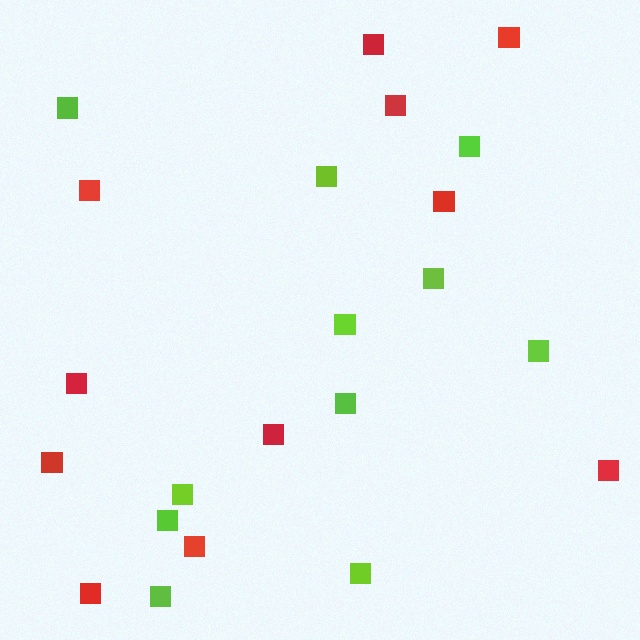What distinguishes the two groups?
There are 2 groups: one group of red squares (11) and one group of lime squares (11).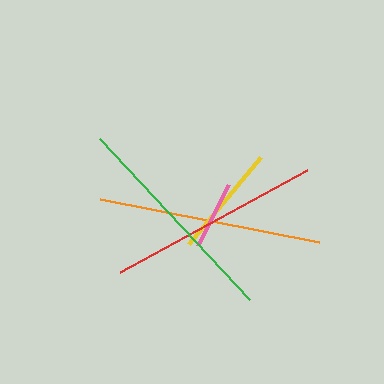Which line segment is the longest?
The orange line is the longest at approximately 223 pixels.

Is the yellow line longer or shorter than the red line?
The red line is longer than the yellow line.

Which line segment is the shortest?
The pink line is the shortest at approximately 68 pixels.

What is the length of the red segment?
The red segment is approximately 213 pixels long.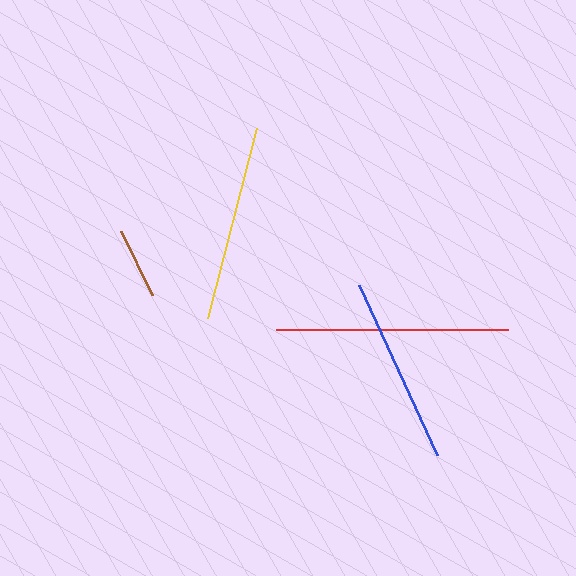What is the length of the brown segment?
The brown segment is approximately 72 pixels long.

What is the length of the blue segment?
The blue segment is approximately 187 pixels long.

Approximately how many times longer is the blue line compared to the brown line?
The blue line is approximately 2.6 times the length of the brown line.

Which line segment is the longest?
The red line is the longest at approximately 232 pixels.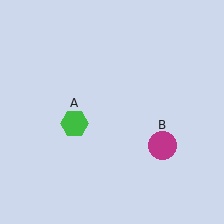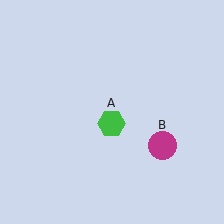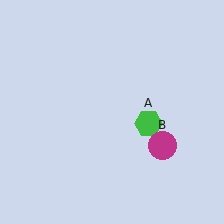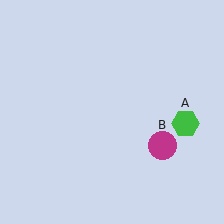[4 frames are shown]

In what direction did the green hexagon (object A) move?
The green hexagon (object A) moved right.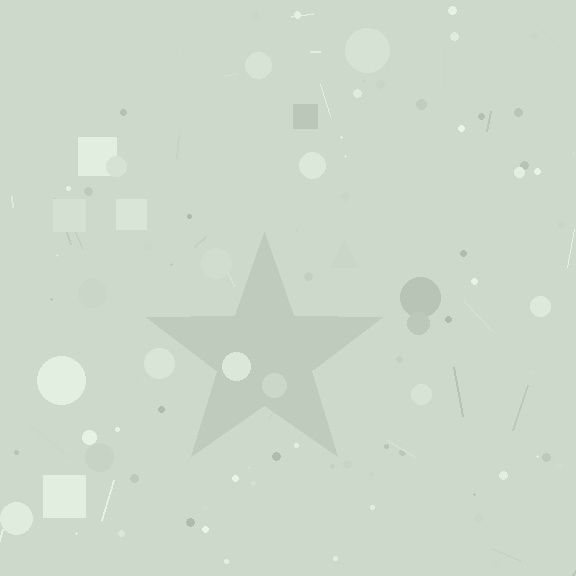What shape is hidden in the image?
A star is hidden in the image.